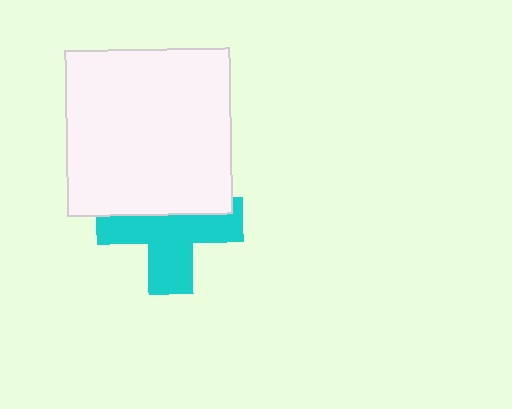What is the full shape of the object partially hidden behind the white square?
The partially hidden object is a cyan cross.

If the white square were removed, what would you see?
You would see the complete cyan cross.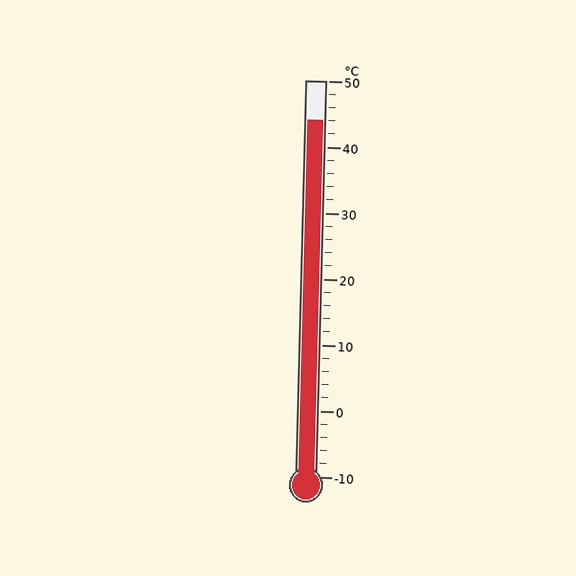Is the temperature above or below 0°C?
The temperature is above 0°C.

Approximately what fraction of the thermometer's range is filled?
The thermometer is filled to approximately 90% of its range.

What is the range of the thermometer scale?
The thermometer scale ranges from -10°C to 50°C.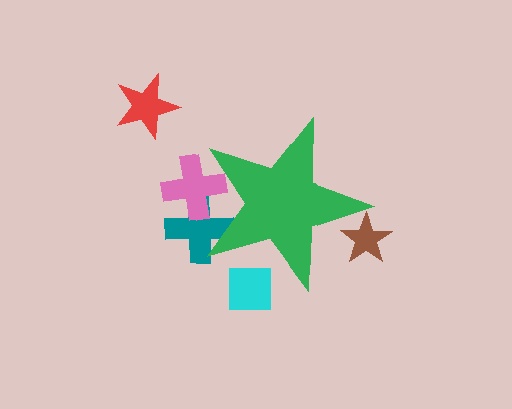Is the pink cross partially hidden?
Yes, the pink cross is partially hidden behind the green star.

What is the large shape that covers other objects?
A green star.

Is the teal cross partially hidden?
Yes, the teal cross is partially hidden behind the green star.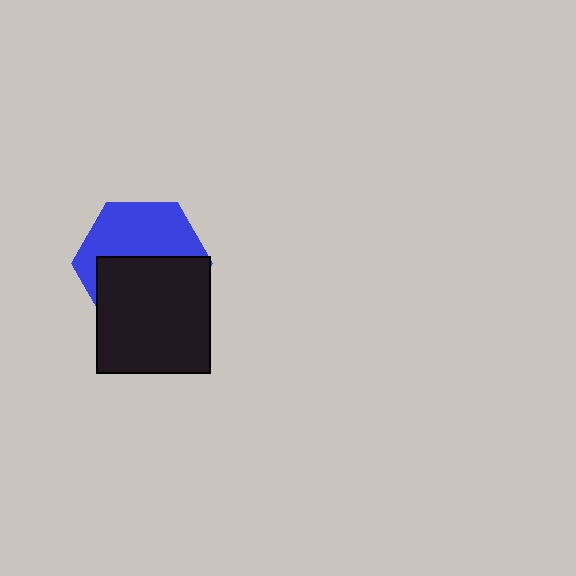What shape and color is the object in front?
The object in front is a black rectangle.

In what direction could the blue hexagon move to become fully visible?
The blue hexagon could move up. That would shift it out from behind the black rectangle entirely.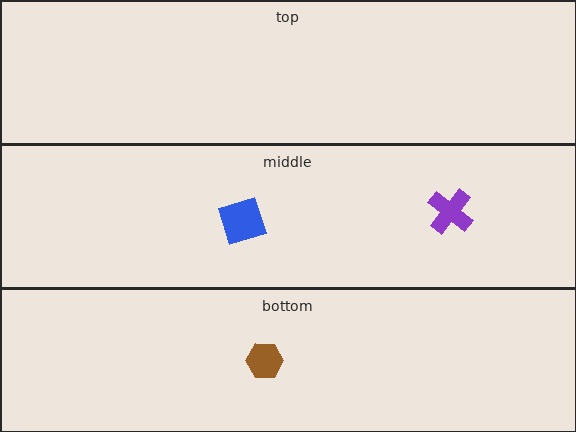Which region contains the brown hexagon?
The bottom region.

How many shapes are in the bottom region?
1.